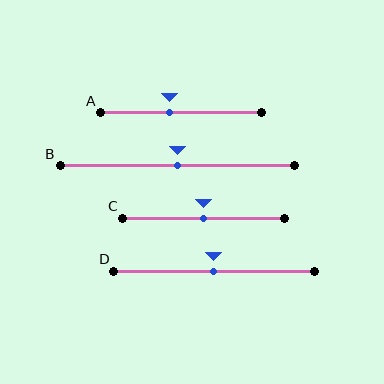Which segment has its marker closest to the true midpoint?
Segment B has its marker closest to the true midpoint.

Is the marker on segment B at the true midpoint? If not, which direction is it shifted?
Yes, the marker on segment B is at the true midpoint.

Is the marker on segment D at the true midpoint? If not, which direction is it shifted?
Yes, the marker on segment D is at the true midpoint.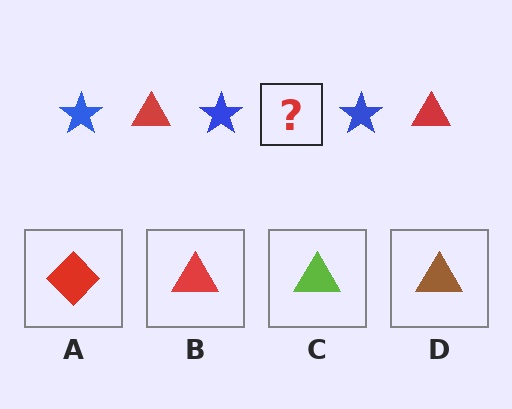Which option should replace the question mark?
Option B.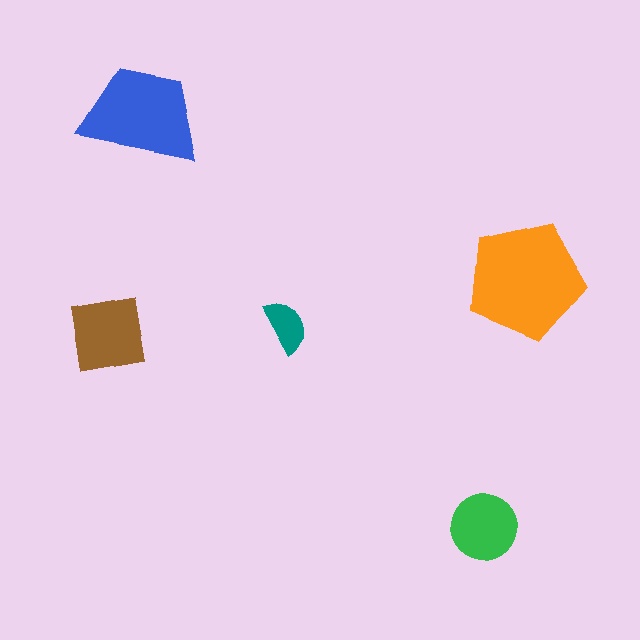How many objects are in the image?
There are 5 objects in the image.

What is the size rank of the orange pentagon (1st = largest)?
1st.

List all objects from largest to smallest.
The orange pentagon, the blue trapezoid, the brown square, the green circle, the teal semicircle.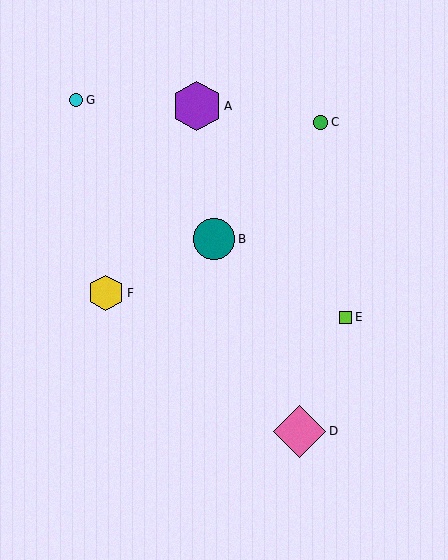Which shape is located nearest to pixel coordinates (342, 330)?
The lime square (labeled E) at (345, 317) is nearest to that location.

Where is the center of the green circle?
The center of the green circle is at (321, 122).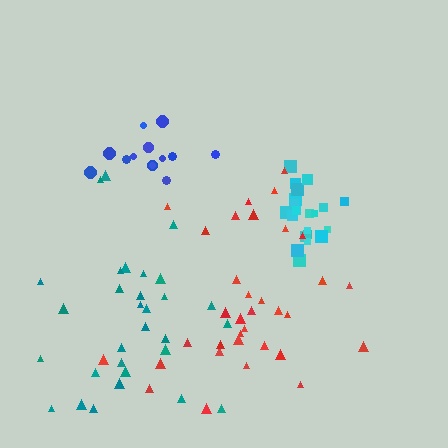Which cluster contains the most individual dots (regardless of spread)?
Red (34).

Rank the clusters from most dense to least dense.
cyan, blue, red, teal.